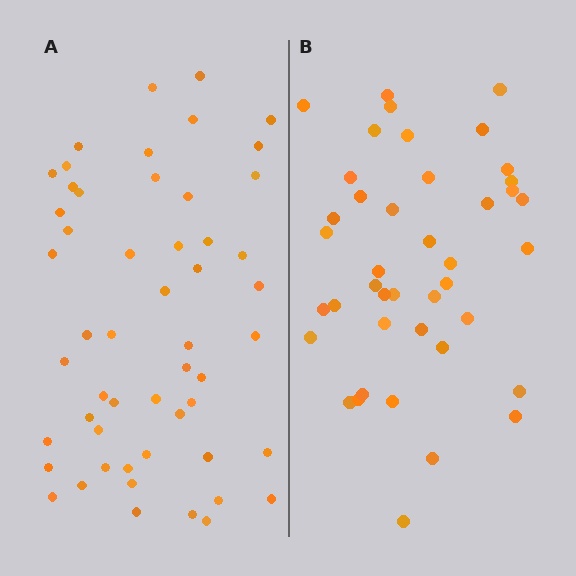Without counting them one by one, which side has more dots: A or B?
Region A (the left region) has more dots.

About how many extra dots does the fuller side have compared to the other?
Region A has roughly 12 or so more dots than region B.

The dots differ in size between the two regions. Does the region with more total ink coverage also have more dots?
No. Region B has more total ink coverage because its dots are larger, but region A actually contains more individual dots. Total area can be misleading — the number of items is what matters here.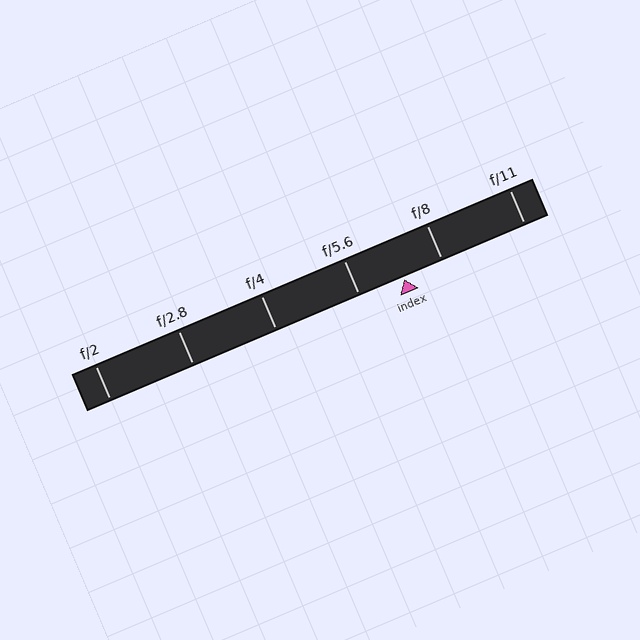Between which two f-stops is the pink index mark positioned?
The index mark is between f/5.6 and f/8.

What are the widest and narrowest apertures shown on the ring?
The widest aperture shown is f/2 and the narrowest is f/11.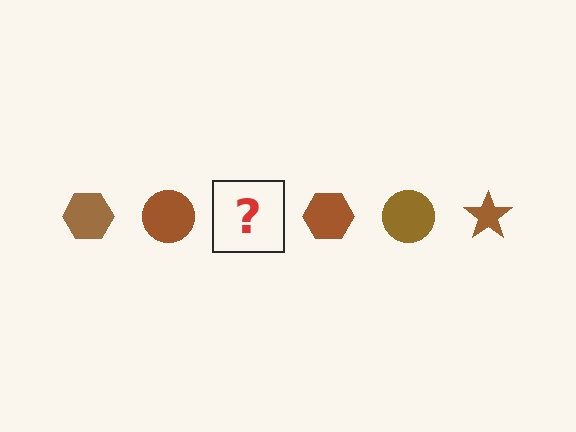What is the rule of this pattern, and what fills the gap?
The rule is that the pattern cycles through hexagon, circle, star shapes in brown. The gap should be filled with a brown star.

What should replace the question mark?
The question mark should be replaced with a brown star.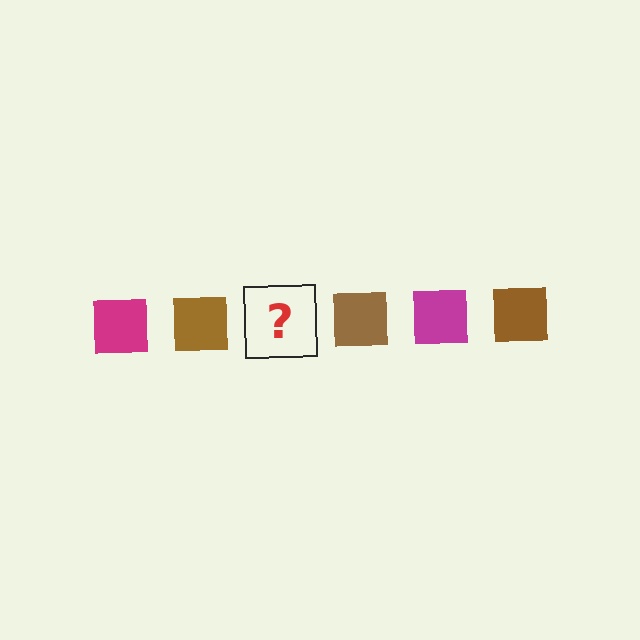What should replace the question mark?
The question mark should be replaced with a magenta square.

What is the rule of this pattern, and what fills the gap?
The rule is that the pattern cycles through magenta, brown squares. The gap should be filled with a magenta square.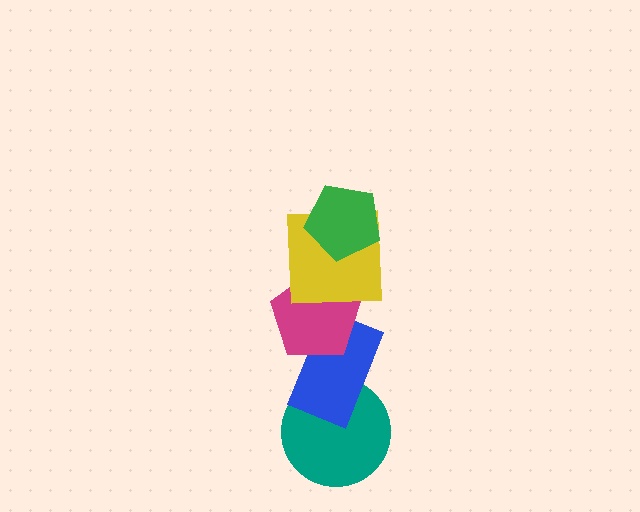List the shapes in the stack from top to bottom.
From top to bottom: the green pentagon, the yellow square, the magenta pentagon, the blue rectangle, the teal circle.